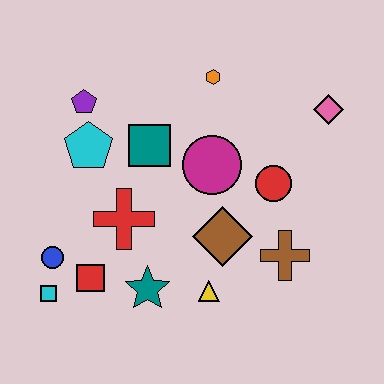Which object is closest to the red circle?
The magenta circle is closest to the red circle.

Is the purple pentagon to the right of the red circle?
No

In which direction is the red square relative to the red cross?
The red square is below the red cross.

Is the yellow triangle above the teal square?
No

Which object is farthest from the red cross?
The pink diamond is farthest from the red cross.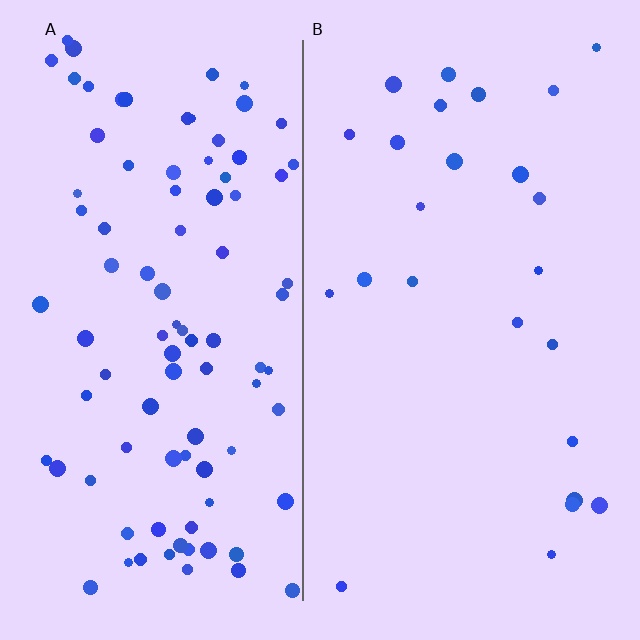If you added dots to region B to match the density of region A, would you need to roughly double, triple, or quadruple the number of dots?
Approximately quadruple.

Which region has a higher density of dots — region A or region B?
A (the left).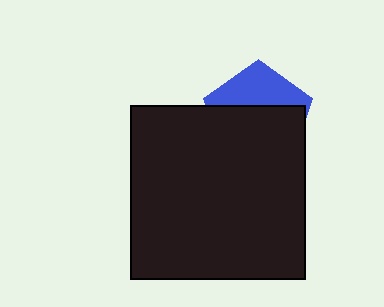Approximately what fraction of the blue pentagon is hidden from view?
Roughly 63% of the blue pentagon is hidden behind the black square.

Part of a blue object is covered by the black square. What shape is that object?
It is a pentagon.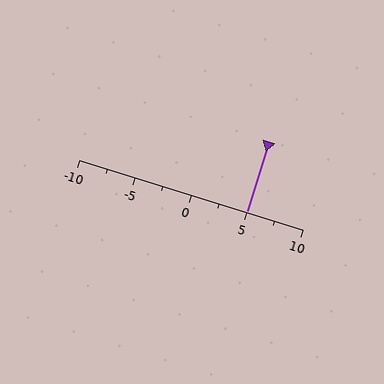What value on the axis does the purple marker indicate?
The marker indicates approximately 5.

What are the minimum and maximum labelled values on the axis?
The axis runs from -10 to 10.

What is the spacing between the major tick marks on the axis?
The major ticks are spaced 5 apart.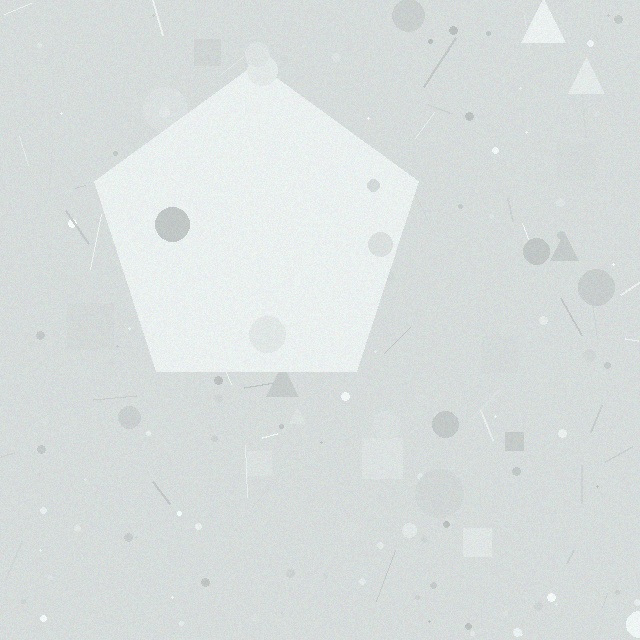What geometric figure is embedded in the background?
A pentagon is embedded in the background.